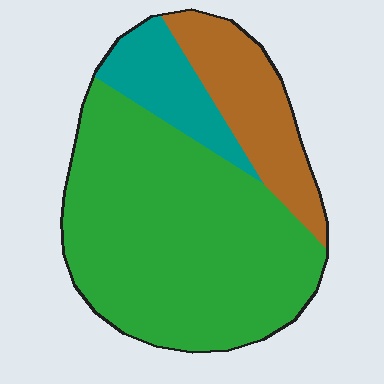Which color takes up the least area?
Teal, at roughly 15%.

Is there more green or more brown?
Green.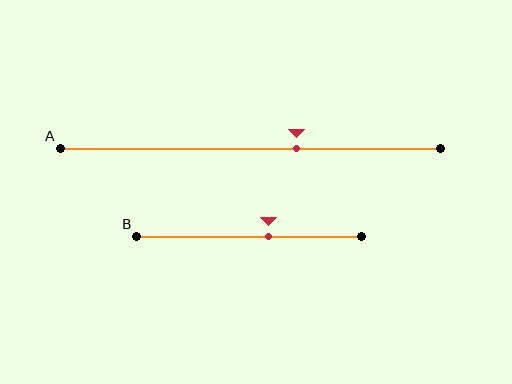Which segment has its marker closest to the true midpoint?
Segment B has its marker closest to the true midpoint.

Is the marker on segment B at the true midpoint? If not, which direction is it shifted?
No, the marker on segment B is shifted to the right by about 9% of the segment length.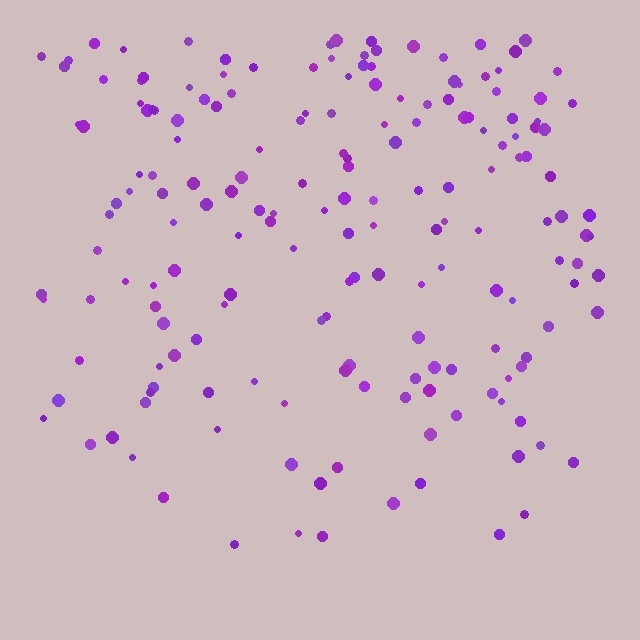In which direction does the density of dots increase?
From bottom to top, with the top side densest.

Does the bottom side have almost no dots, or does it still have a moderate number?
Still a moderate number, just noticeably fewer than the top.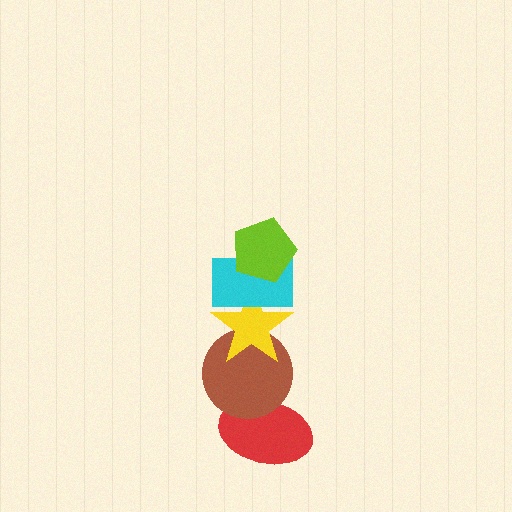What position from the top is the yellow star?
The yellow star is 3rd from the top.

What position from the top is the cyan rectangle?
The cyan rectangle is 2nd from the top.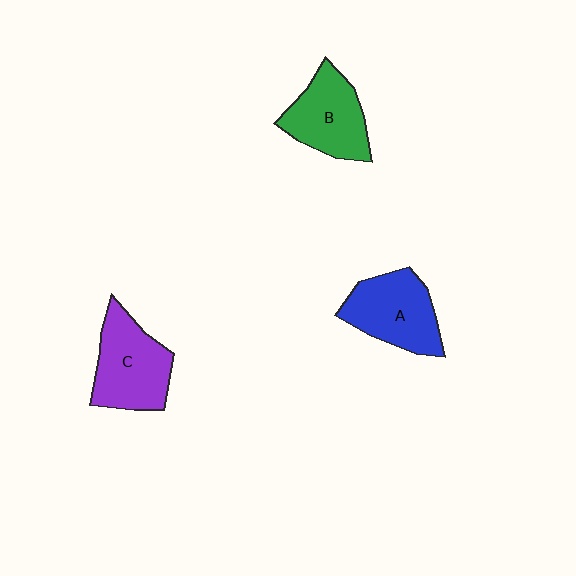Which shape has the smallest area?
Shape B (green).